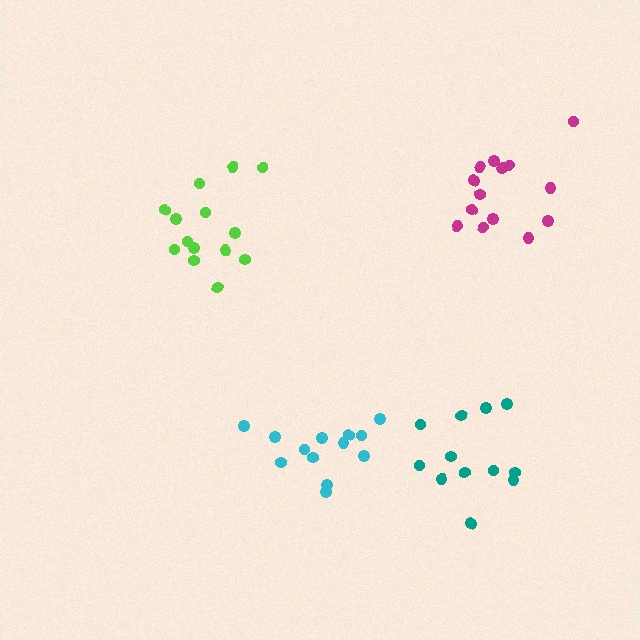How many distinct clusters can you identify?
There are 4 distinct clusters.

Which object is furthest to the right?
The magenta cluster is rightmost.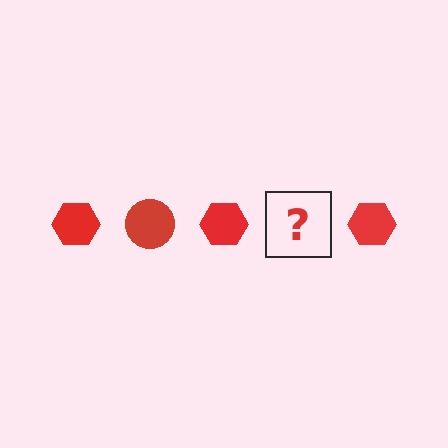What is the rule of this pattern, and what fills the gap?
The rule is that the pattern cycles through hexagon, circle shapes in red. The gap should be filled with a red circle.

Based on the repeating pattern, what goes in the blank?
The blank should be a red circle.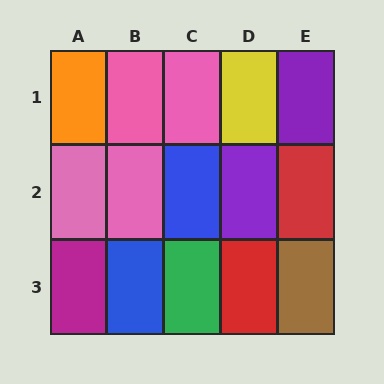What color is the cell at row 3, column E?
Brown.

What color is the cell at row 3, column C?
Green.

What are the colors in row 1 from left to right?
Orange, pink, pink, yellow, purple.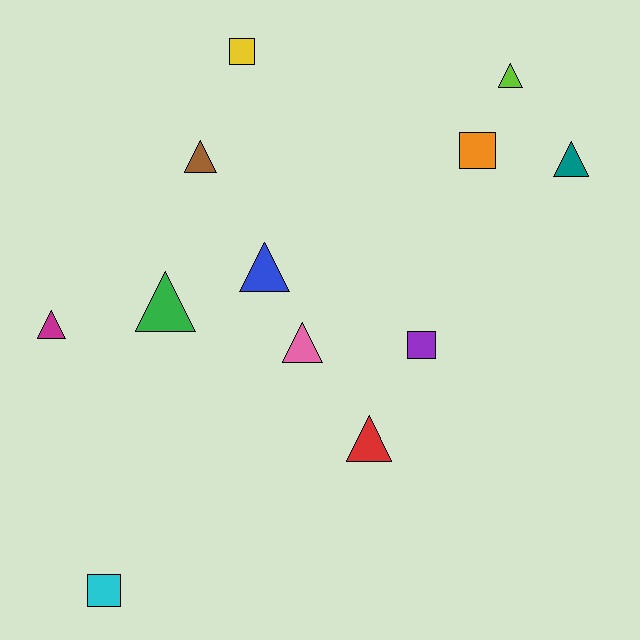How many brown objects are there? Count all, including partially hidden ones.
There is 1 brown object.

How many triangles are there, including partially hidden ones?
There are 8 triangles.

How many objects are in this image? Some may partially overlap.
There are 12 objects.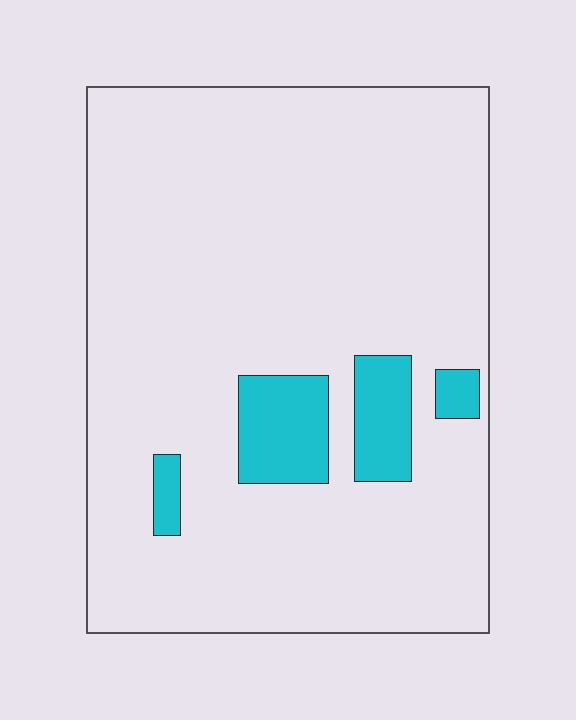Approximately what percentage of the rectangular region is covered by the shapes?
Approximately 10%.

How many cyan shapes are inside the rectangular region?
4.